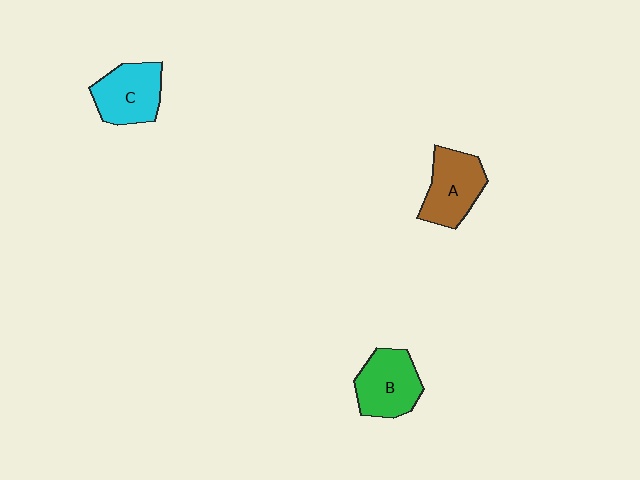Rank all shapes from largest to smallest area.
From largest to smallest: B (green), A (brown), C (cyan).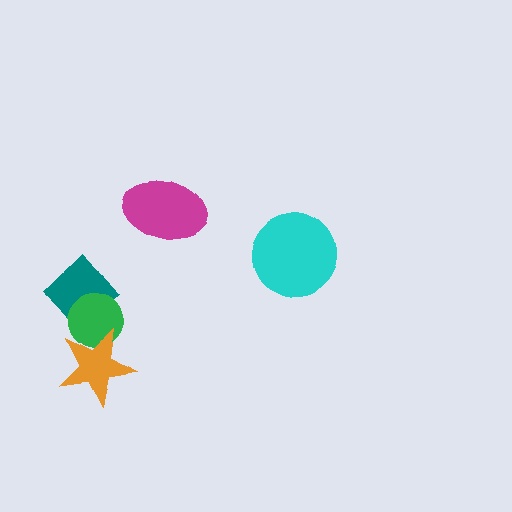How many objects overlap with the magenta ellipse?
0 objects overlap with the magenta ellipse.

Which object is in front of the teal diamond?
The green circle is in front of the teal diamond.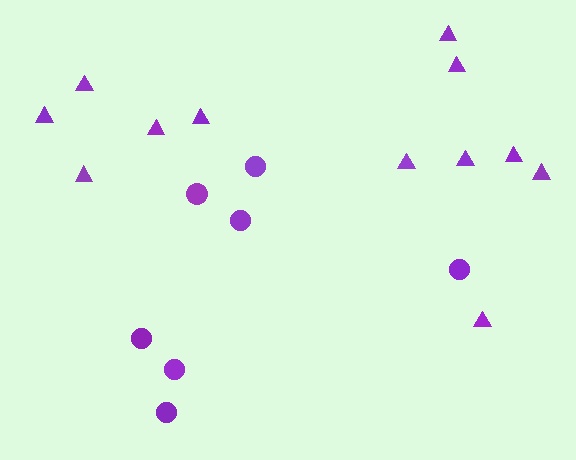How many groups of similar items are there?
There are 2 groups: one group of triangles (12) and one group of circles (7).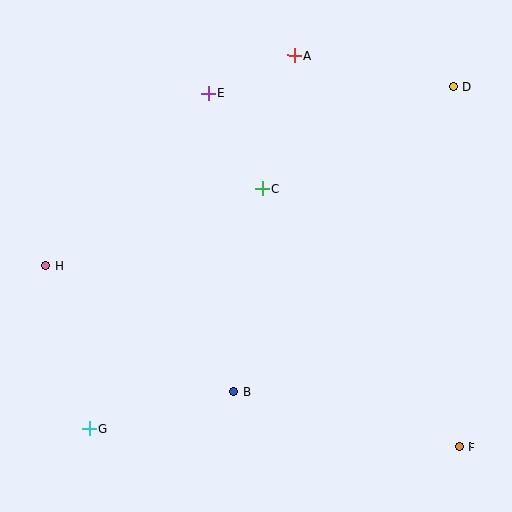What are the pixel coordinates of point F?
Point F is at (459, 447).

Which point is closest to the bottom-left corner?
Point G is closest to the bottom-left corner.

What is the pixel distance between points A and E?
The distance between A and E is 95 pixels.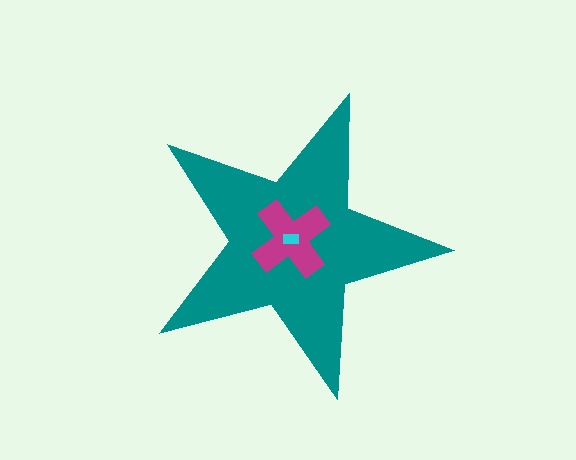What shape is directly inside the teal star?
The magenta cross.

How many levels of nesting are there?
3.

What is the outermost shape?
The teal star.